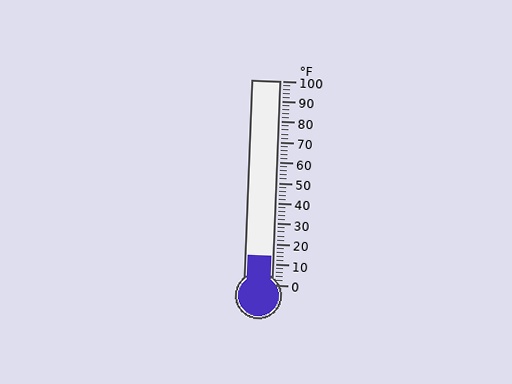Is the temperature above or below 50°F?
The temperature is below 50°F.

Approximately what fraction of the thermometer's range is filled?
The thermometer is filled to approximately 15% of its range.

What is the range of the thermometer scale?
The thermometer scale ranges from 0°F to 100°F.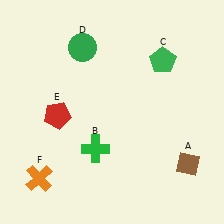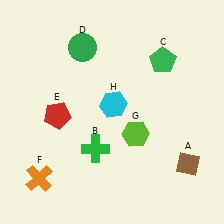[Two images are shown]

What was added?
A lime hexagon (G), a cyan hexagon (H) were added in Image 2.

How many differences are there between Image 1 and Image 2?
There are 2 differences between the two images.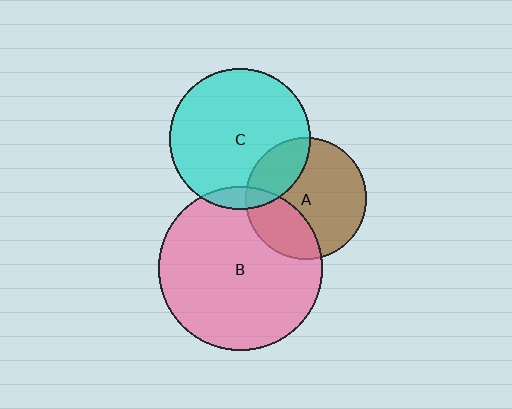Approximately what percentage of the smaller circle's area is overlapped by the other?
Approximately 25%.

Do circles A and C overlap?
Yes.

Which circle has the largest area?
Circle B (pink).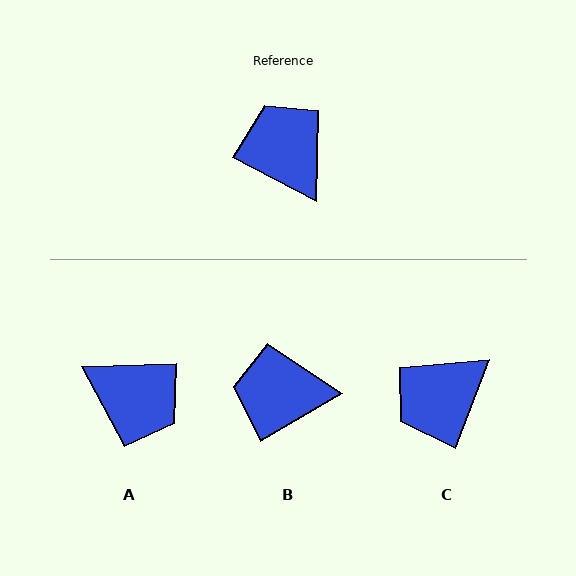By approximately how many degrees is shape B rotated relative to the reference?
Approximately 57 degrees counter-clockwise.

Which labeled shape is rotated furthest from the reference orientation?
A, about 151 degrees away.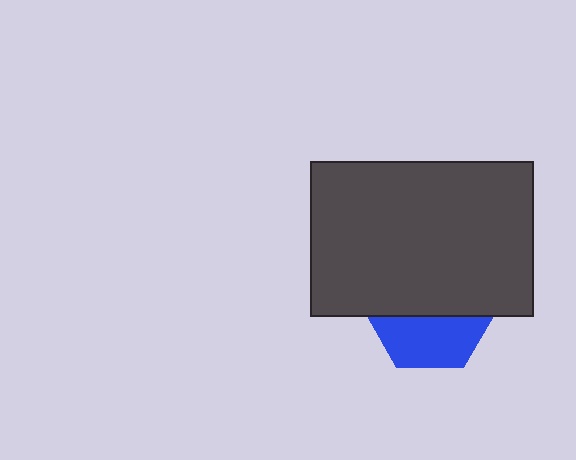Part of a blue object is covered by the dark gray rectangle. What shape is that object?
It is a hexagon.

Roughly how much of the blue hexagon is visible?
A small part of it is visible (roughly 41%).